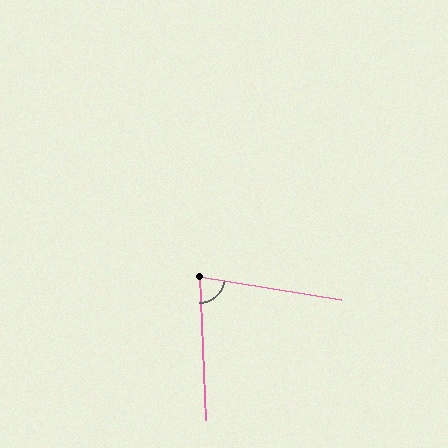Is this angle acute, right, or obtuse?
It is acute.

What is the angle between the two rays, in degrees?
Approximately 78 degrees.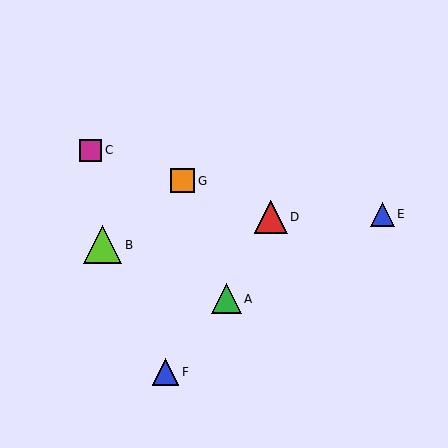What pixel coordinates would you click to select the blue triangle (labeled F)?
Click at (165, 372) to select the blue triangle F.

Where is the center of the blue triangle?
The center of the blue triangle is at (165, 372).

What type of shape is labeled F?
Shape F is a blue triangle.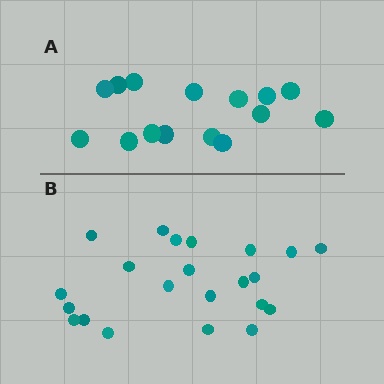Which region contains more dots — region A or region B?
Region B (the bottom region) has more dots.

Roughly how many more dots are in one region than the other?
Region B has roughly 8 or so more dots than region A.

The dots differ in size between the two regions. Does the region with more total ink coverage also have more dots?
No. Region A has more total ink coverage because its dots are larger, but region B actually contains more individual dots. Total area can be misleading — the number of items is what matters here.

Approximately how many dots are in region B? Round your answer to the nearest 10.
About 20 dots. (The exact count is 22, which rounds to 20.)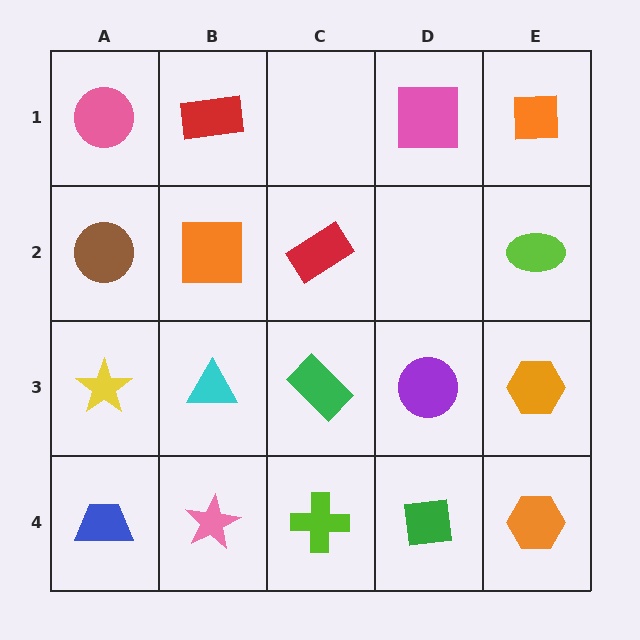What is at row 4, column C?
A lime cross.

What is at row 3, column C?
A green rectangle.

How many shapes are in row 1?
4 shapes.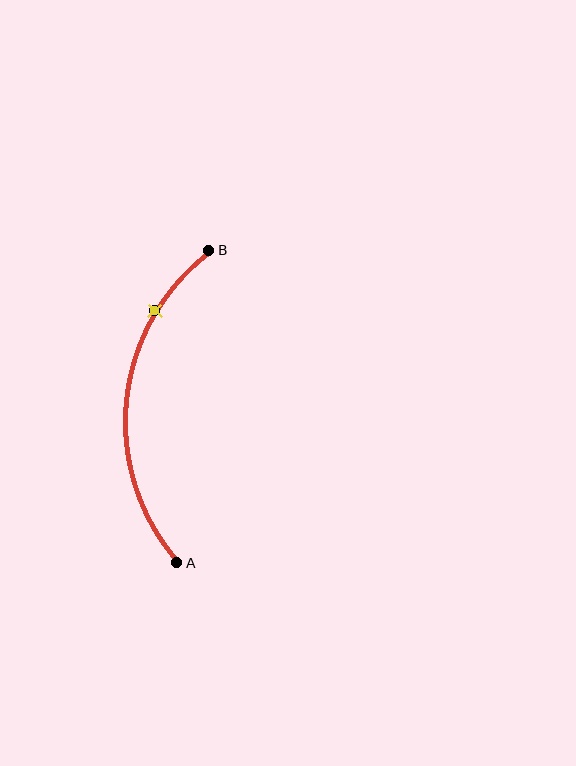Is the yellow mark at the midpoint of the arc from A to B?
No. The yellow mark lies on the arc but is closer to endpoint B. The arc midpoint would be at the point on the curve equidistant along the arc from both A and B.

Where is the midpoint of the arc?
The arc midpoint is the point on the curve farthest from the straight line joining A and B. It sits to the left of that line.